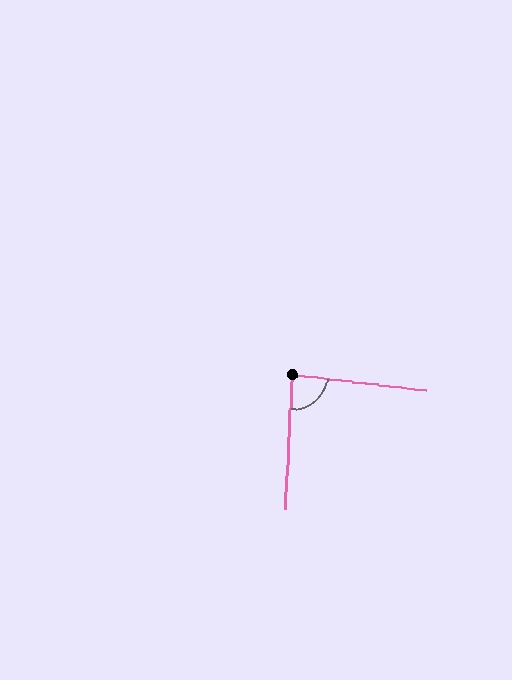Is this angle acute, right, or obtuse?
It is approximately a right angle.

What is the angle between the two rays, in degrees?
Approximately 86 degrees.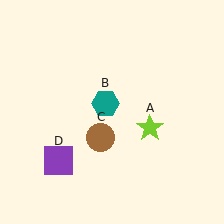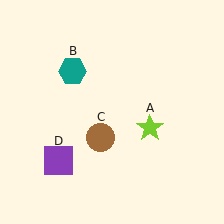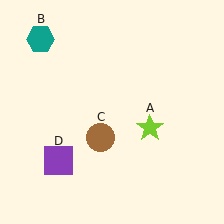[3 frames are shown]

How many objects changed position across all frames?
1 object changed position: teal hexagon (object B).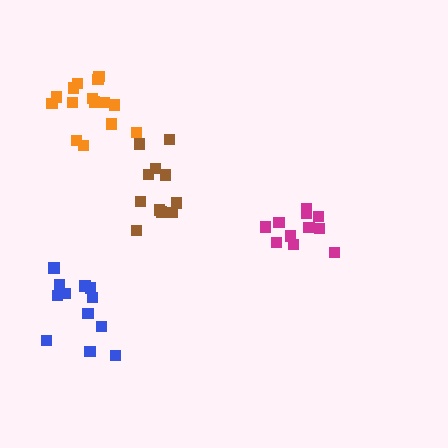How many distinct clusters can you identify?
There are 4 distinct clusters.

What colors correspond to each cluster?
The clusters are colored: brown, orange, blue, magenta.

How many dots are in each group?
Group 1: 11 dots, Group 2: 15 dots, Group 3: 12 dots, Group 4: 11 dots (49 total).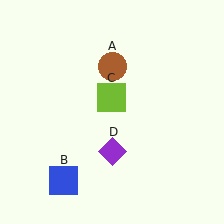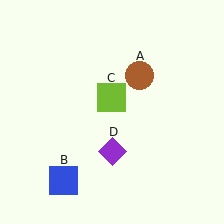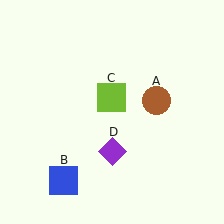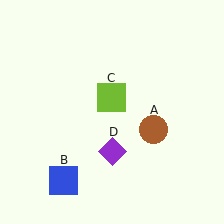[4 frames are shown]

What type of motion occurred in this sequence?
The brown circle (object A) rotated clockwise around the center of the scene.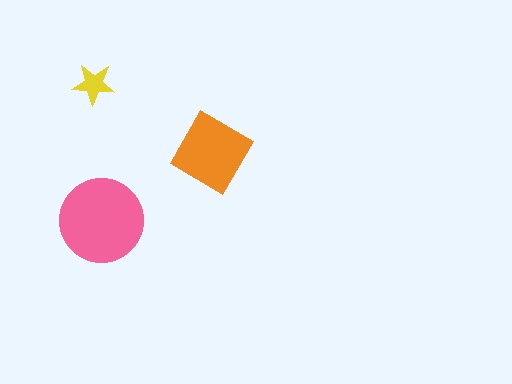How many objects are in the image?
There are 3 objects in the image.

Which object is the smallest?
The yellow star.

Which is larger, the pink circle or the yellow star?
The pink circle.